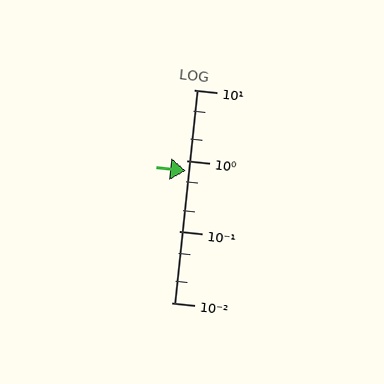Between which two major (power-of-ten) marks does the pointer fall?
The pointer is between 0.1 and 1.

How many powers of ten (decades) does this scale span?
The scale spans 3 decades, from 0.01 to 10.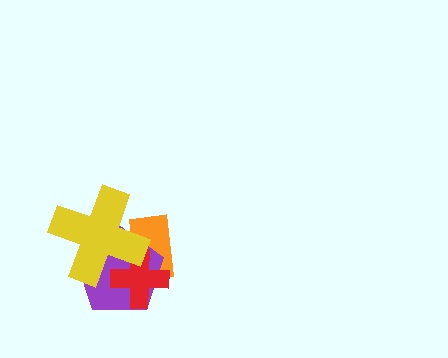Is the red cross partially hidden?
Yes, it is partially covered by another shape.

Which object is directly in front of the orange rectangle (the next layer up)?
The purple pentagon is directly in front of the orange rectangle.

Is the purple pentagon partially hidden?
Yes, it is partially covered by another shape.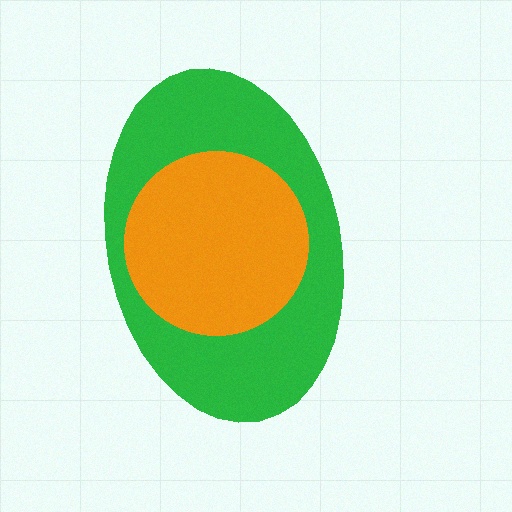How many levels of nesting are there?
2.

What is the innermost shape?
The orange circle.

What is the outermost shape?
The green ellipse.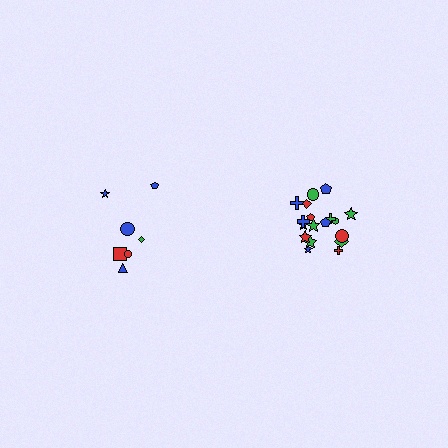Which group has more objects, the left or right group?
The right group.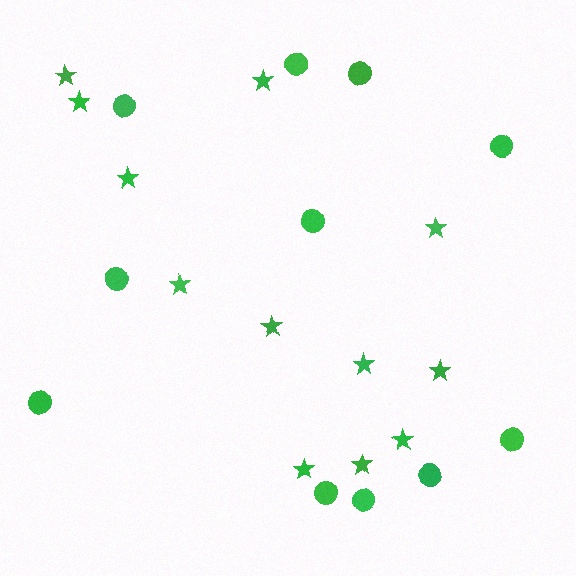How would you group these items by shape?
There are 2 groups: one group of stars (12) and one group of circles (11).